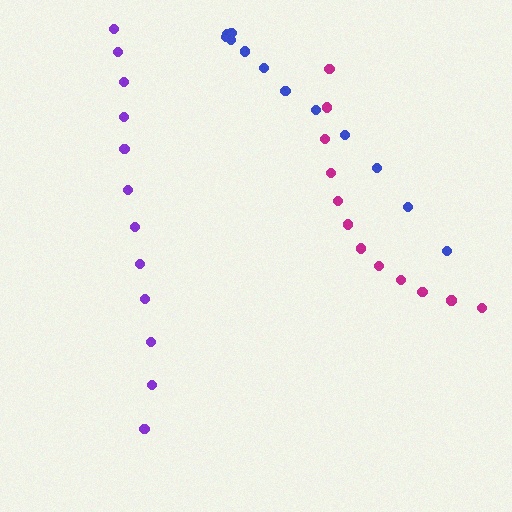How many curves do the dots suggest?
There are 3 distinct paths.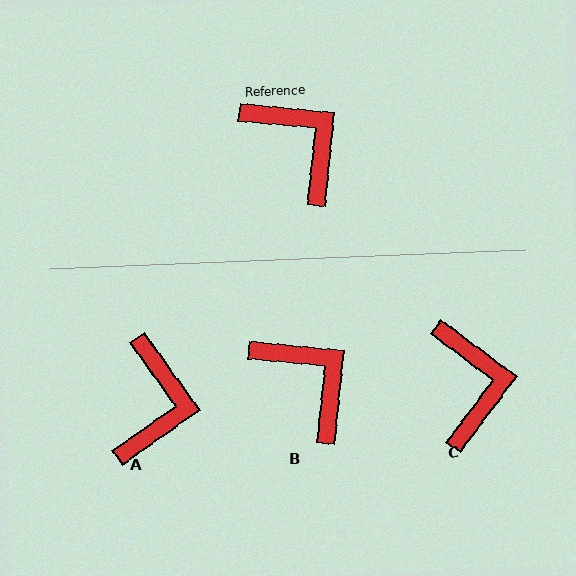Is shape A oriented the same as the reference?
No, it is off by about 49 degrees.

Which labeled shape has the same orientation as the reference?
B.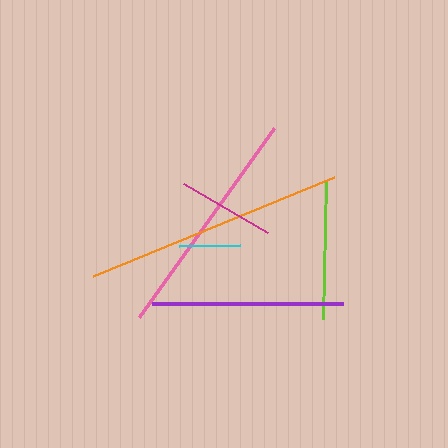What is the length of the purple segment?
The purple segment is approximately 192 pixels long.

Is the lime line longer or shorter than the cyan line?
The lime line is longer than the cyan line.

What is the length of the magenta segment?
The magenta segment is approximately 97 pixels long.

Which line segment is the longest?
The orange line is the longest at approximately 261 pixels.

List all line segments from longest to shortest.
From longest to shortest: orange, pink, purple, lime, magenta, cyan.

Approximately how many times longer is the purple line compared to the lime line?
The purple line is approximately 1.4 times the length of the lime line.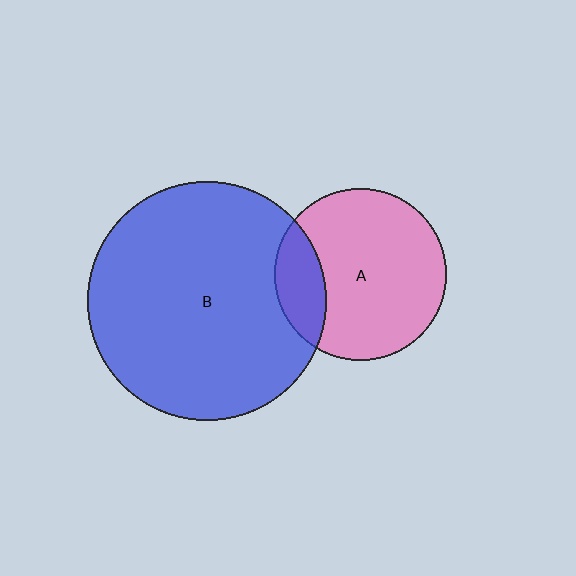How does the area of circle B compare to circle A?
Approximately 1.9 times.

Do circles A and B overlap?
Yes.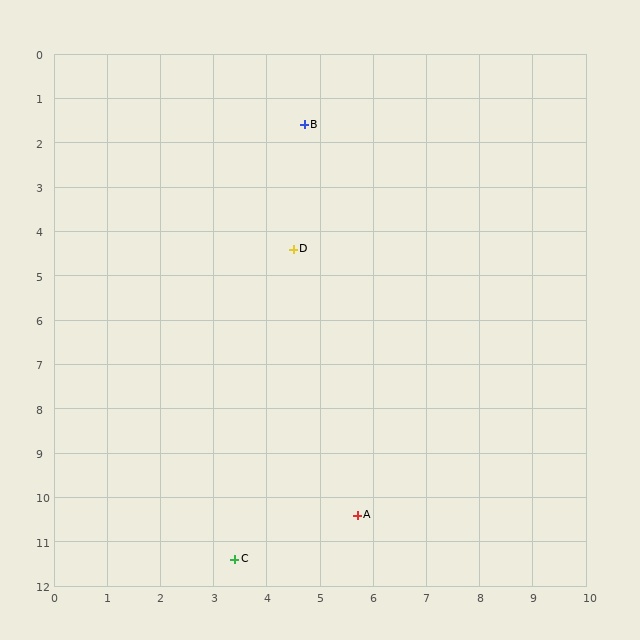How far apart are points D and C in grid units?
Points D and C are about 7.1 grid units apart.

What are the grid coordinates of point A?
Point A is at approximately (5.7, 10.4).